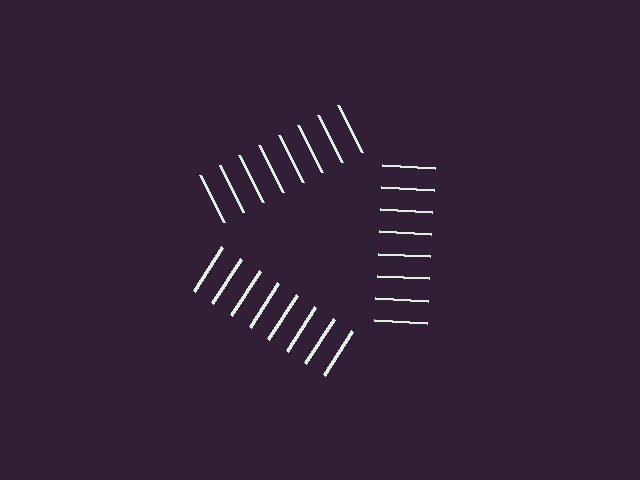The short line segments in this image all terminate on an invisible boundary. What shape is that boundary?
An illusory triangle — the line segments terminate on its edges but no continuous stroke is drawn.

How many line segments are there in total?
24 — 8 along each of the 3 edges.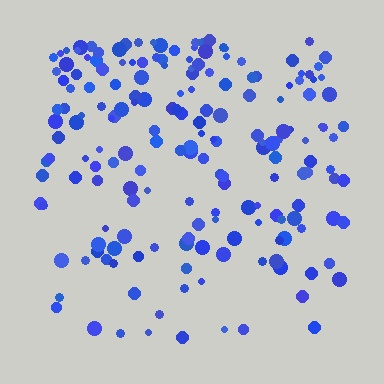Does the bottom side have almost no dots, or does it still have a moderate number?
Still a moderate number, just noticeably fewer than the top.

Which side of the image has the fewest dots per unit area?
The bottom.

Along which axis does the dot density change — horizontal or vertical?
Vertical.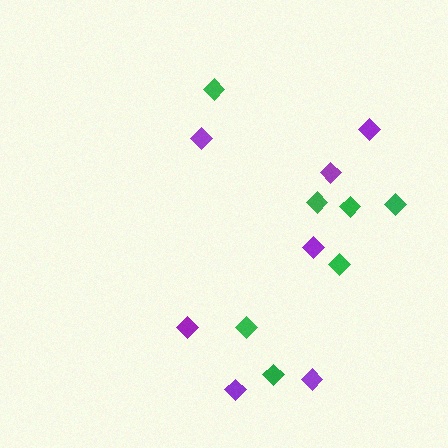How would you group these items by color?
There are 2 groups: one group of purple diamonds (7) and one group of green diamonds (7).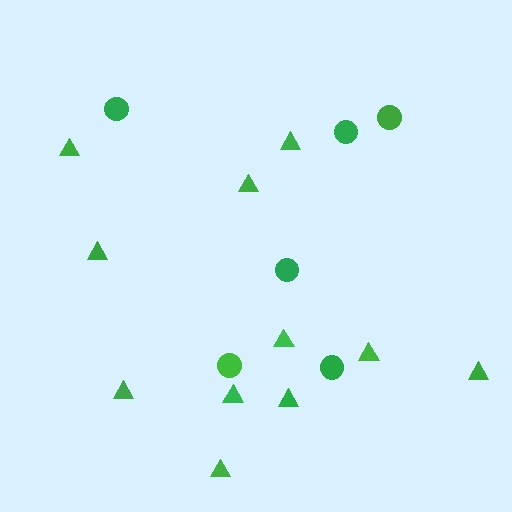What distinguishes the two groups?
There are 2 groups: one group of circles (6) and one group of triangles (11).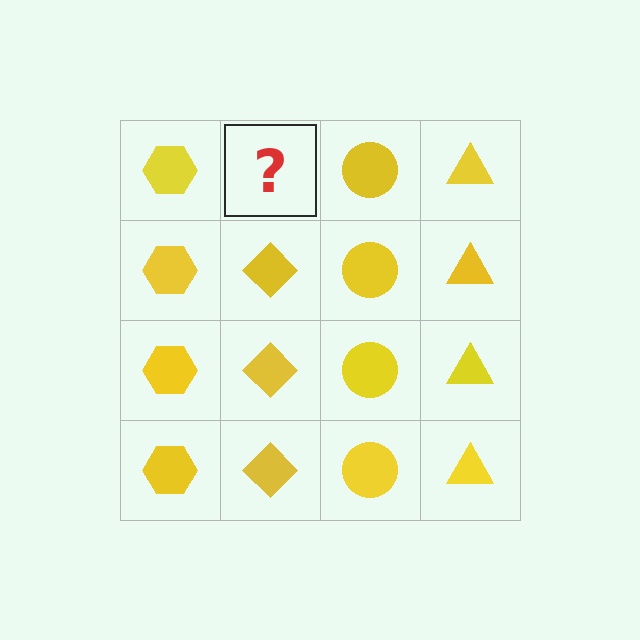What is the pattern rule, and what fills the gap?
The rule is that each column has a consistent shape. The gap should be filled with a yellow diamond.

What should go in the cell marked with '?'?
The missing cell should contain a yellow diamond.